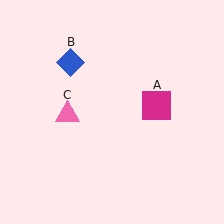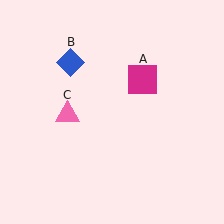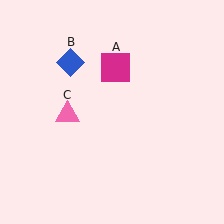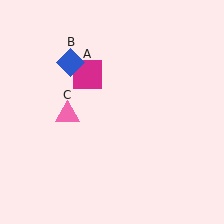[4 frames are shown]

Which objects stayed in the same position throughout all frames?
Blue diamond (object B) and pink triangle (object C) remained stationary.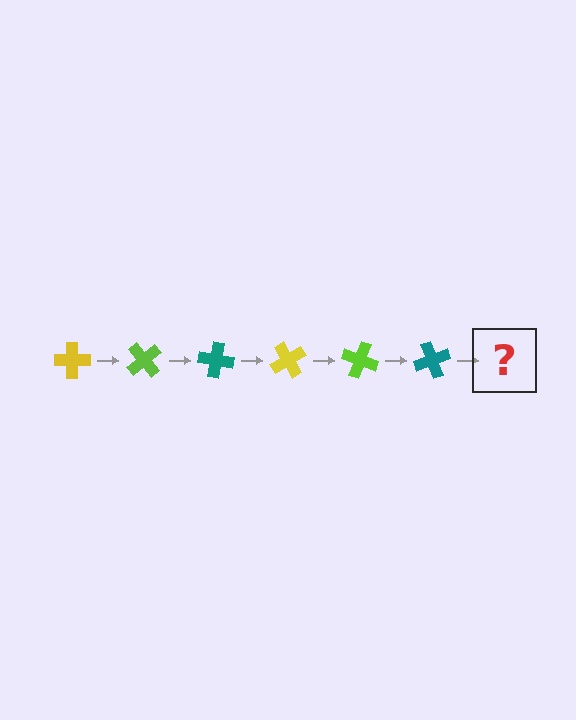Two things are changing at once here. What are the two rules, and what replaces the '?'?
The two rules are that it rotates 50 degrees each step and the color cycles through yellow, lime, and teal. The '?' should be a yellow cross, rotated 300 degrees from the start.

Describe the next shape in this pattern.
It should be a yellow cross, rotated 300 degrees from the start.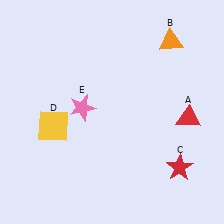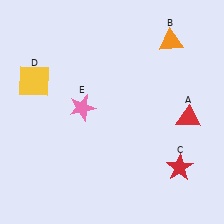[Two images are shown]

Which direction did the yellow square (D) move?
The yellow square (D) moved up.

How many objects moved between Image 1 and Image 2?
1 object moved between the two images.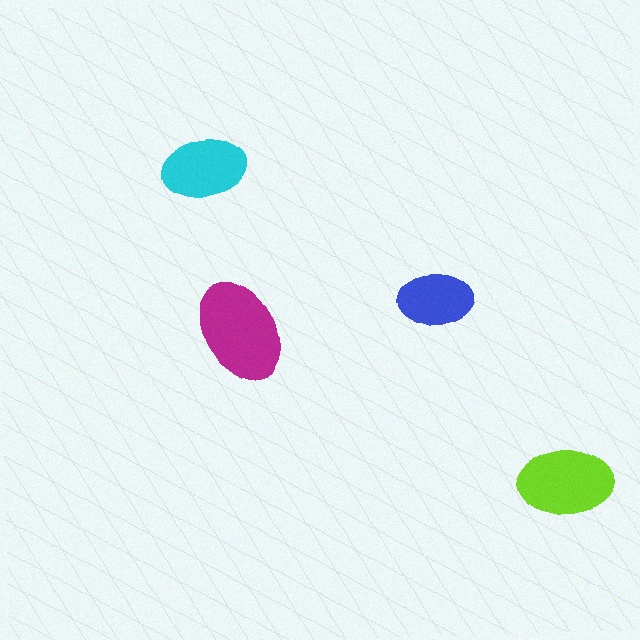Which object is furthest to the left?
The cyan ellipse is leftmost.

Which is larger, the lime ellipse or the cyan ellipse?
The lime one.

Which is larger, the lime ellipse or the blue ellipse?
The lime one.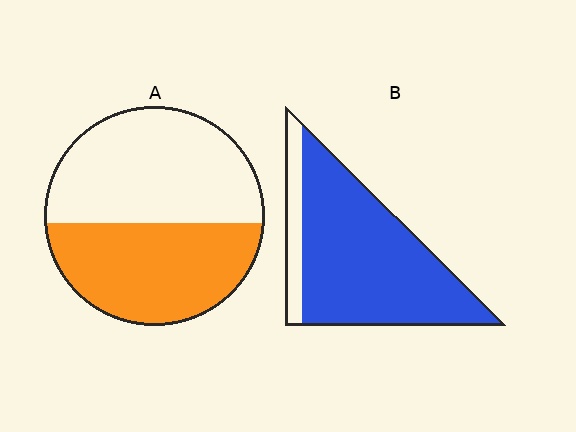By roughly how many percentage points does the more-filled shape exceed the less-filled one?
By roughly 40 percentage points (B over A).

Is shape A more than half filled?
No.